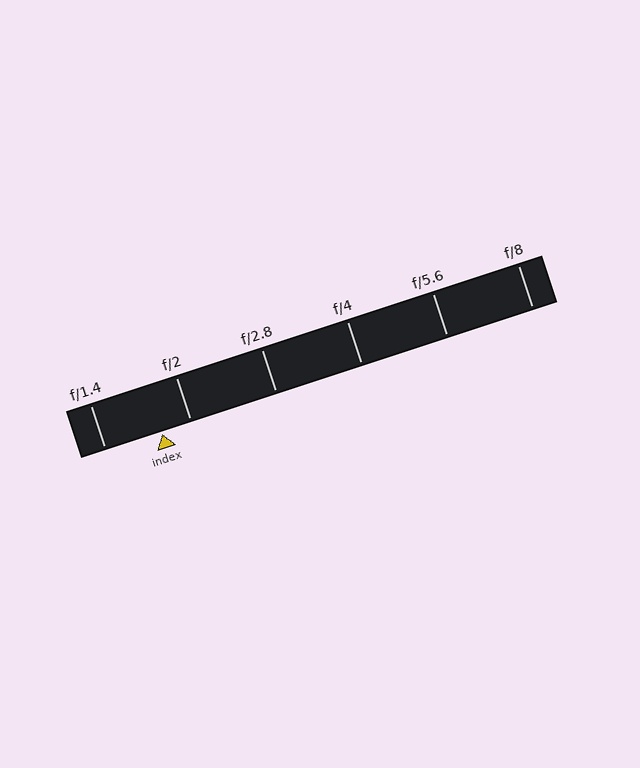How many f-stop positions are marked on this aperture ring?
There are 6 f-stop positions marked.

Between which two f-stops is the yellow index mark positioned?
The index mark is between f/1.4 and f/2.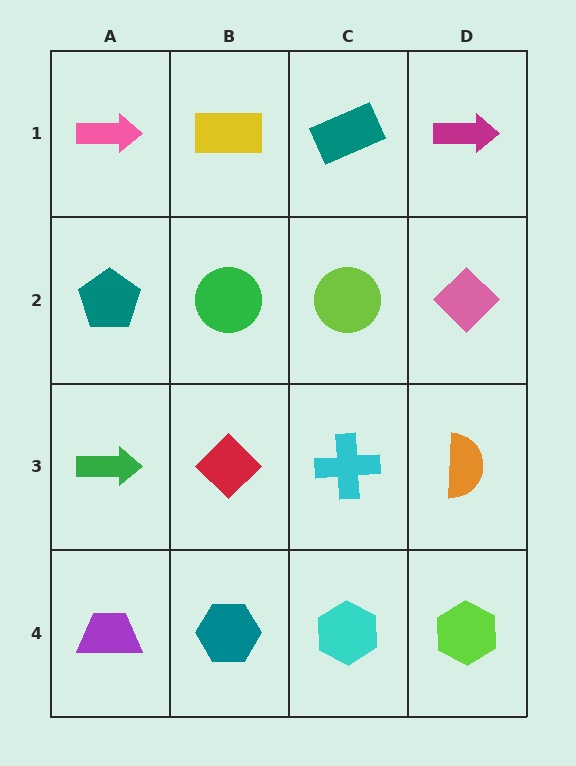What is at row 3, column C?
A cyan cross.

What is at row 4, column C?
A cyan hexagon.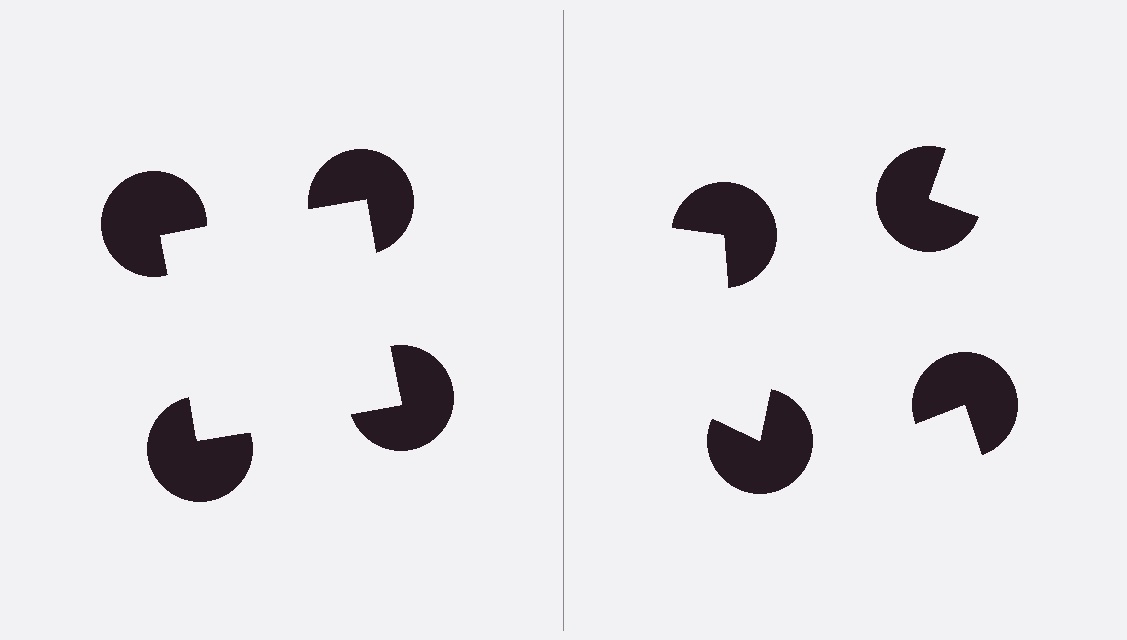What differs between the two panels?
The pac-man discs are positioned identically on both sides; only the wedge orientations differ. On the left they align to a square; on the right they are misaligned.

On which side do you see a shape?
An illusory square appears on the left side. On the right side the wedge cuts are rotated, so no coherent shape forms.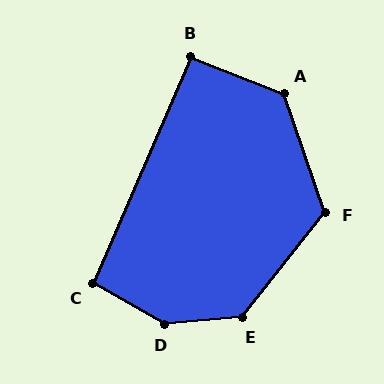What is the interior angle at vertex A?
Approximately 130 degrees (obtuse).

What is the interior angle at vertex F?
Approximately 123 degrees (obtuse).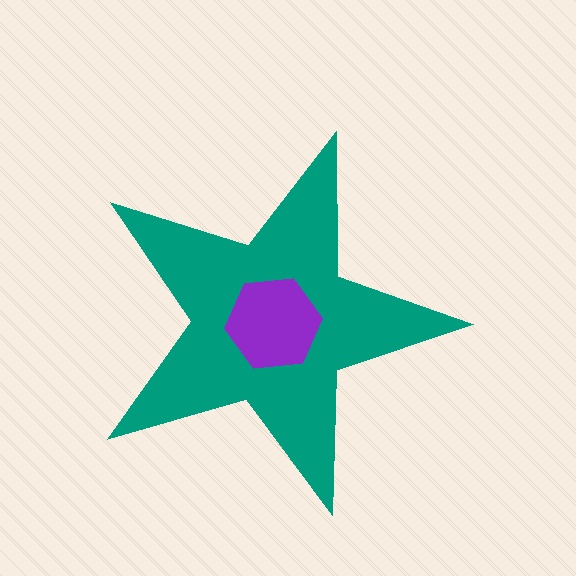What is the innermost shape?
The purple hexagon.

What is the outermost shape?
The teal star.